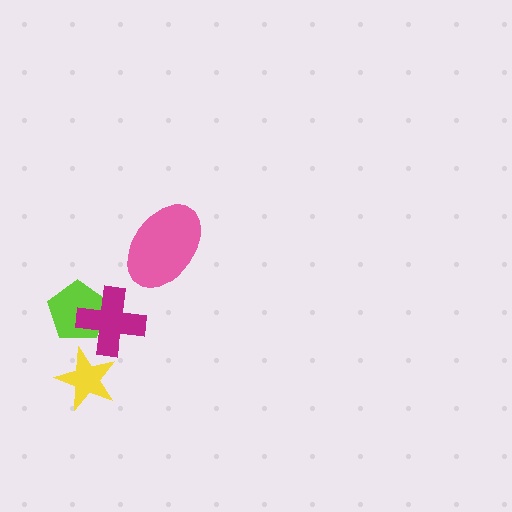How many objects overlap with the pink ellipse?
0 objects overlap with the pink ellipse.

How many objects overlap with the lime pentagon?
1 object overlaps with the lime pentagon.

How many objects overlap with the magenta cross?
1 object overlaps with the magenta cross.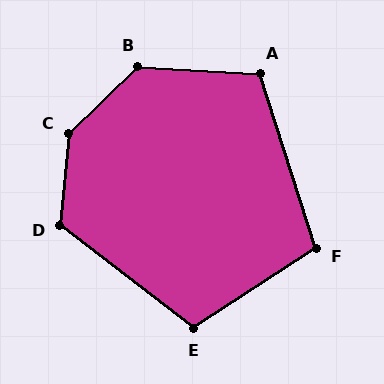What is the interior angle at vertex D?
Approximately 122 degrees (obtuse).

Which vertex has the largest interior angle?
C, at approximately 140 degrees.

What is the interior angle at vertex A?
Approximately 111 degrees (obtuse).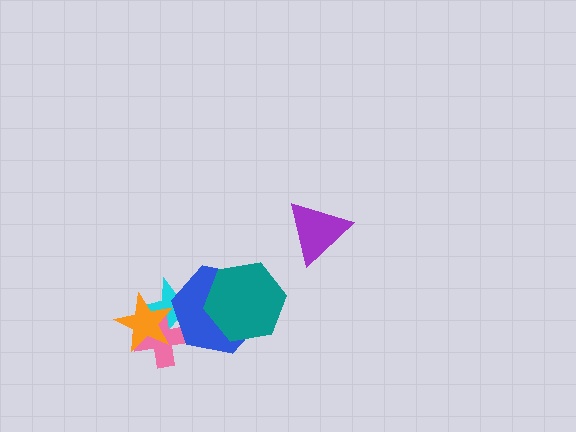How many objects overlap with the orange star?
2 objects overlap with the orange star.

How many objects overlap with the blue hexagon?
3 objects overlap with the blue hexagon.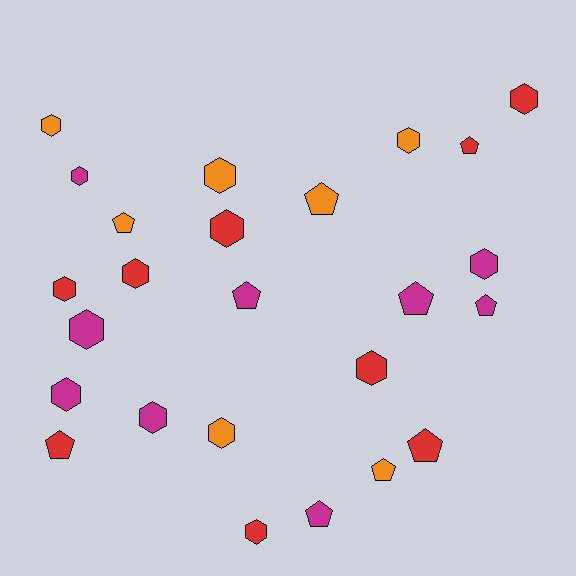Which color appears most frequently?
Red, with 9 objects.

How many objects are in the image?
There are 25 objects.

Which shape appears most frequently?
Hexagon, with 15 objects.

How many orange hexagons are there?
There are 4 orange hexagons.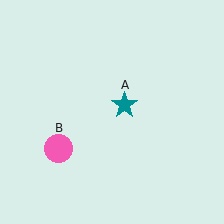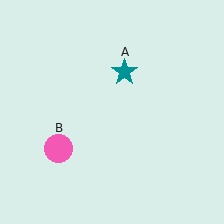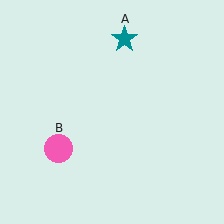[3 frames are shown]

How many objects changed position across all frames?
1 object changed position: teal star (object A).